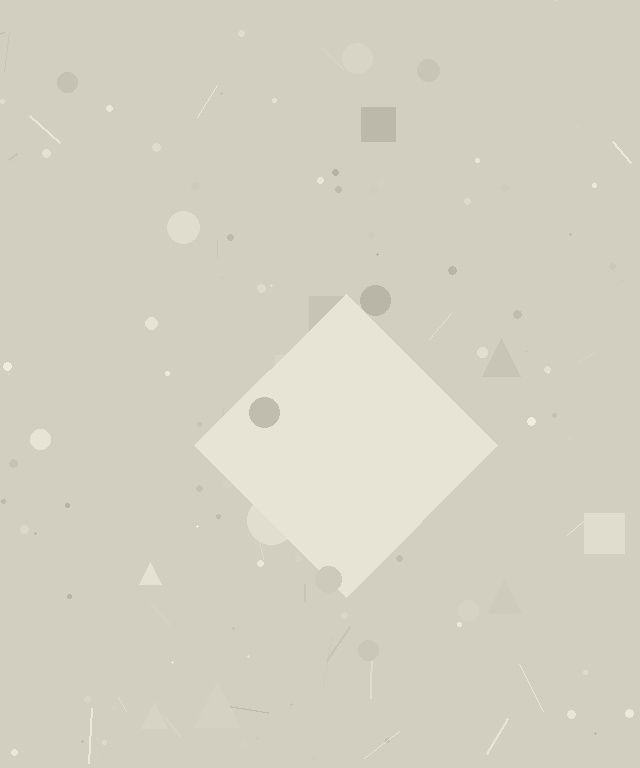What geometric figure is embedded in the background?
A diamond is embedded in the background.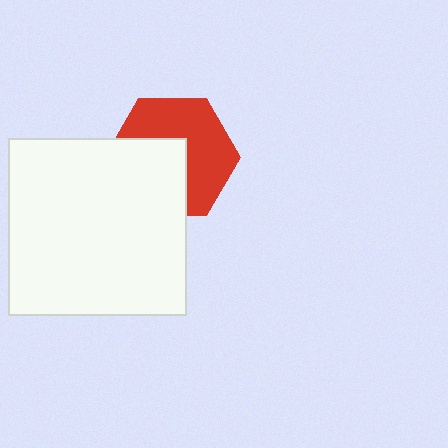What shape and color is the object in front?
The object in front is a white square.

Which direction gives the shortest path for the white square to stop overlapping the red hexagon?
Moving toward the lower-left gives the shortest separation.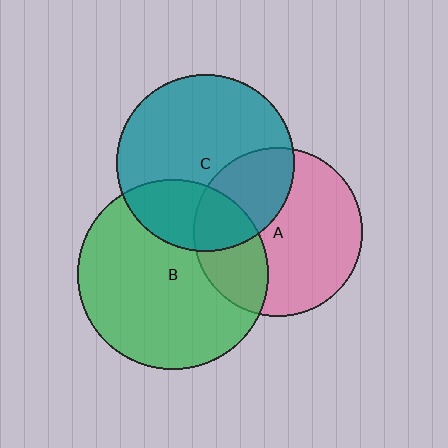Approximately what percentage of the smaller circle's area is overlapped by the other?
Approximately 30%.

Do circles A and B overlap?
Yes.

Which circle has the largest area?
Circle B (green).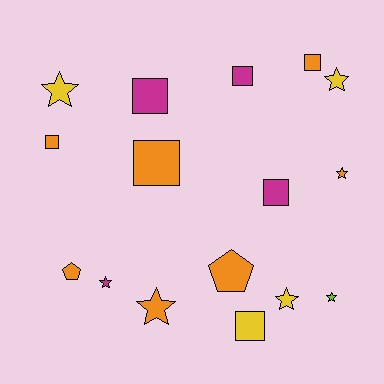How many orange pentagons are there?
There are 2 orange pentagons.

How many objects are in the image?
There are 16 objects.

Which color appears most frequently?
Orange, with 7 objects.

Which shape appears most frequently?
Star, with 7 objects.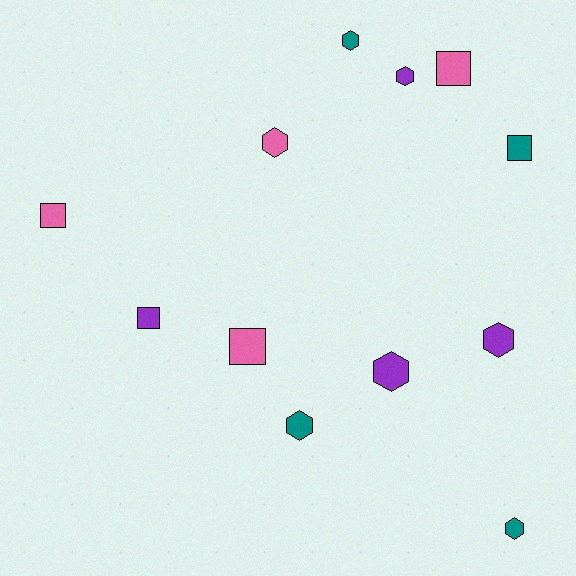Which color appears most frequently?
Teal, with 4 objects.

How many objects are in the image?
There are 12 objects.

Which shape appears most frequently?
Hexagon, with 7 objects.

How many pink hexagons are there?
There is 1 pink hexagon.